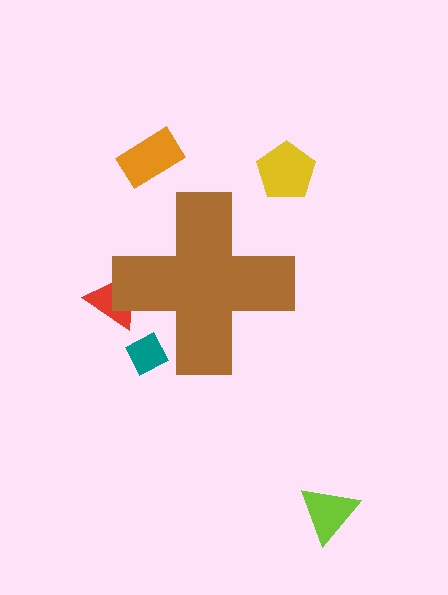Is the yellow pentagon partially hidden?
No, the yellow pentagon is fully visible.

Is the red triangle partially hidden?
Yes, the red triangle is partially hidden behind the brown cross.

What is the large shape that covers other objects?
A brown cross.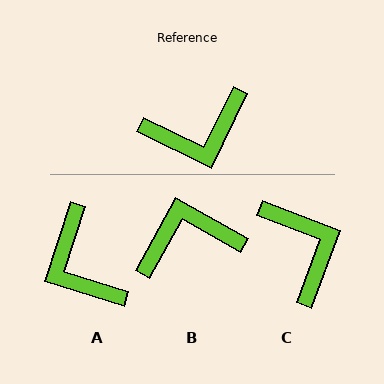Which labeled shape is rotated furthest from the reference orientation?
B, about 177 degrees away.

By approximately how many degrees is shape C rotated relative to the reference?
Approximately 95 degrees counter-clockwise.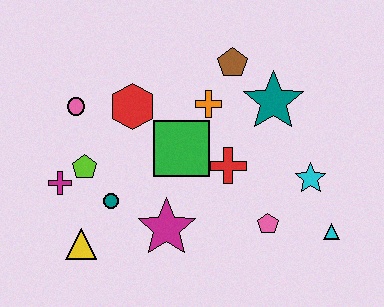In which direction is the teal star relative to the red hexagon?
The teal star is to the right of the red hexagon.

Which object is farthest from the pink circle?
The cyan triangle is farthest from the pink circle.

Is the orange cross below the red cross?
No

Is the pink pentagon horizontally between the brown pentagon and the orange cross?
No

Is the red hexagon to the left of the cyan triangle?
Yes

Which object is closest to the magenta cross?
The lime pentagon is closest to the magenta cross.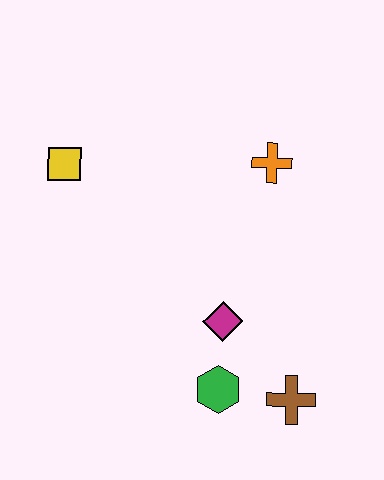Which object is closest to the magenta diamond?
The green hexagon is closest to the magenta diamond.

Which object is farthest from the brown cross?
The yellow square is farthest from the brown cross.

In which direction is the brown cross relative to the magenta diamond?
The brown cross is below the magenta diamond.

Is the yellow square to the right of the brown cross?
No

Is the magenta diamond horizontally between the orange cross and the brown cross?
No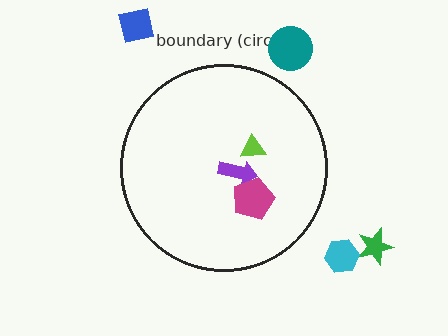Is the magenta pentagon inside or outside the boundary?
Inside.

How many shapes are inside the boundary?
3 inside, 4 outside.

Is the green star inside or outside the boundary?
Outside.